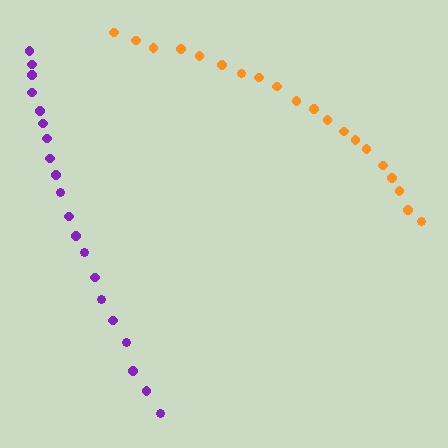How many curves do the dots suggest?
There are 2 distinct paths.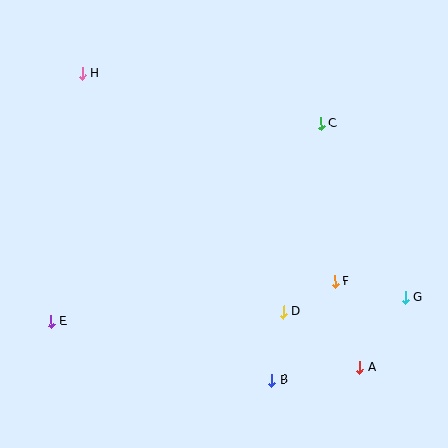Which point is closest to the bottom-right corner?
Point A is closest to the bottom-right corner.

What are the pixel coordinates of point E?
Point E is at (51, 322).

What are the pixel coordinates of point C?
Point C is at (321, 124).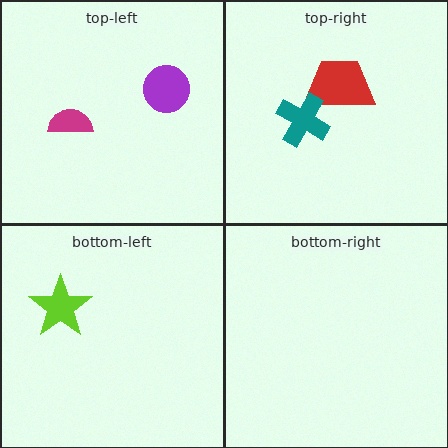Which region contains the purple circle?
The top-left region.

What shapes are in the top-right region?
The red trapezoid, the teal cross.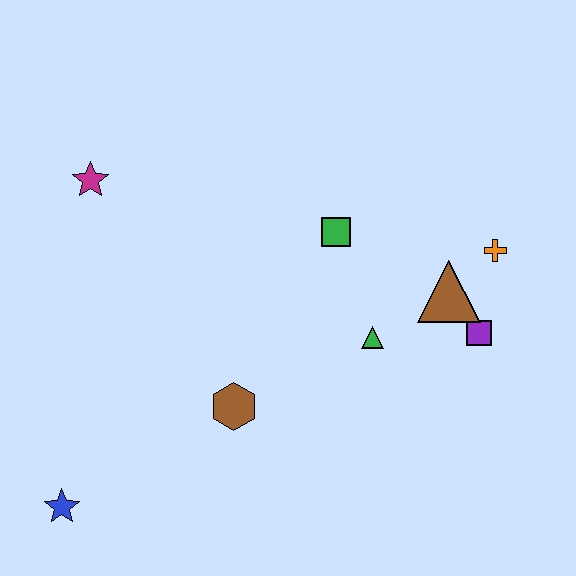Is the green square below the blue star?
No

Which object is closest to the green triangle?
The brown triangle is closest to the green triangle.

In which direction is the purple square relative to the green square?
The purple square is to the right of the green square.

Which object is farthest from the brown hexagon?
The orange cross is farthest from the brown hexagon.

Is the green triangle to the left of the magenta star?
No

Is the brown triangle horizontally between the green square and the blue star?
No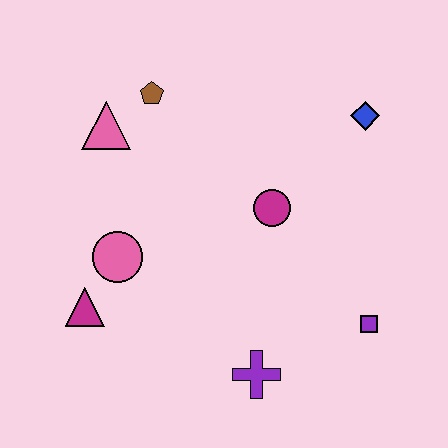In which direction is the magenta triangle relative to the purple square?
The magenta triangle is to the left of the purple square.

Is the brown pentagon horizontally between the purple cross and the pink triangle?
Yes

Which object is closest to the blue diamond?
The magenta circle is closest to the blue diamond.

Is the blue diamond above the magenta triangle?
Yes